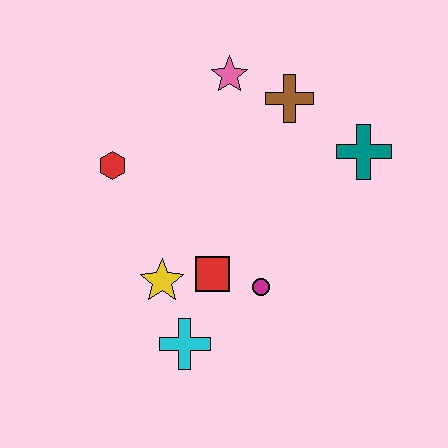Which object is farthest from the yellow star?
The teal cross is farthest from the yellow star.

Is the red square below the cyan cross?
No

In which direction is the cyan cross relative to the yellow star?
The cyan cross is below the yellow star.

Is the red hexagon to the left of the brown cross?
Yes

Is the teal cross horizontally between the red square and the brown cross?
No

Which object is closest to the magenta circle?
The red square is closest to the magenta circle.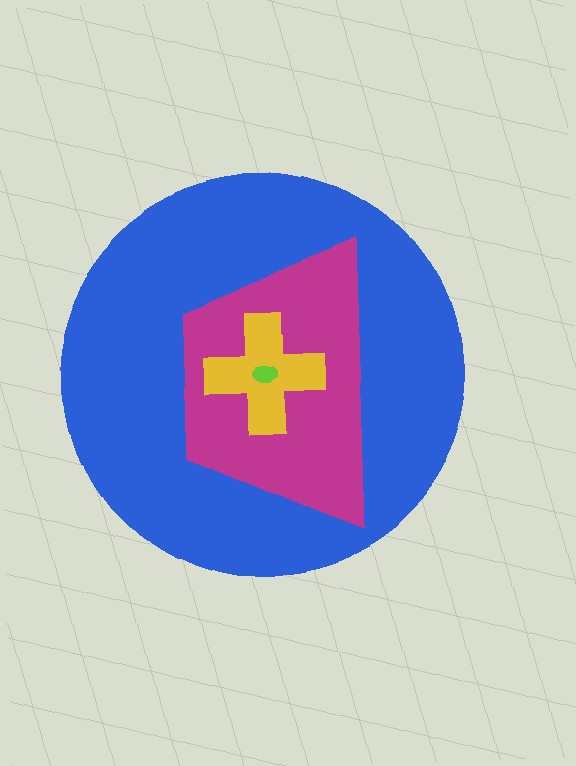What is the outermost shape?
The blue circle.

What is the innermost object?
The lime ellipse.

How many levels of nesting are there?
4.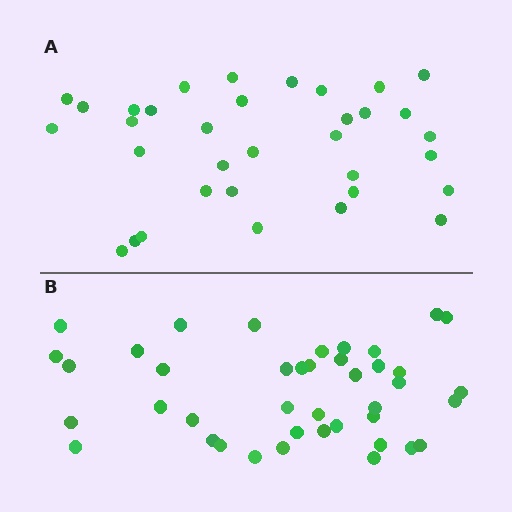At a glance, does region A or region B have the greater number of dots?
Region B (the bottom region) has more dots.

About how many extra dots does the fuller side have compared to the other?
Region B has roughly 8 or so more dots than region A.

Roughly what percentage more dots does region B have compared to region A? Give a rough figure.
About 20% more.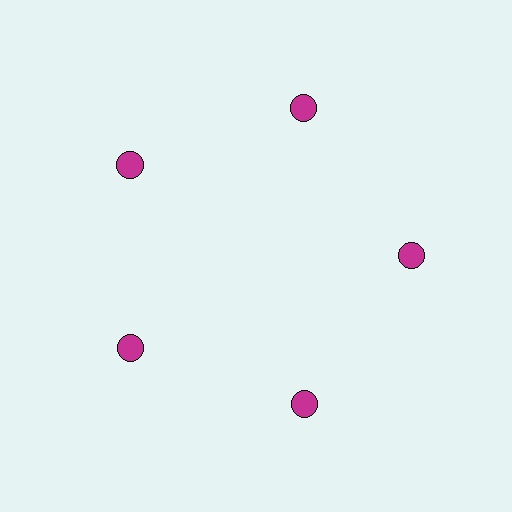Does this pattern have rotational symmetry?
Yes, this pattern has 5-fold rotational symmetry. It looks the same after rotating 72 degrees around the center.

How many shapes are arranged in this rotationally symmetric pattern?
There are 5 shapes, arranged in 5 groups of 1.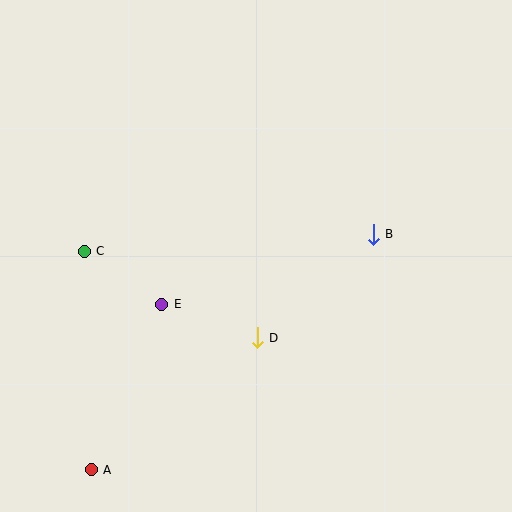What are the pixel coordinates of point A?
Point A is at (91, 470).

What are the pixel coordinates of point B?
Point B is at (373, 234).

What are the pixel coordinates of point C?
Point C is at (84, 251).